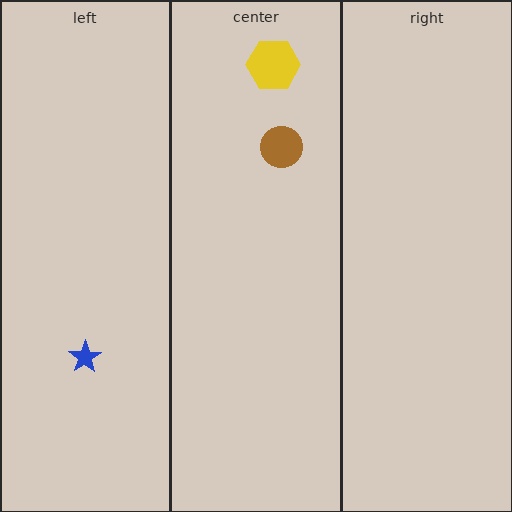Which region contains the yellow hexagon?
The center region.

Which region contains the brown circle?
The center region.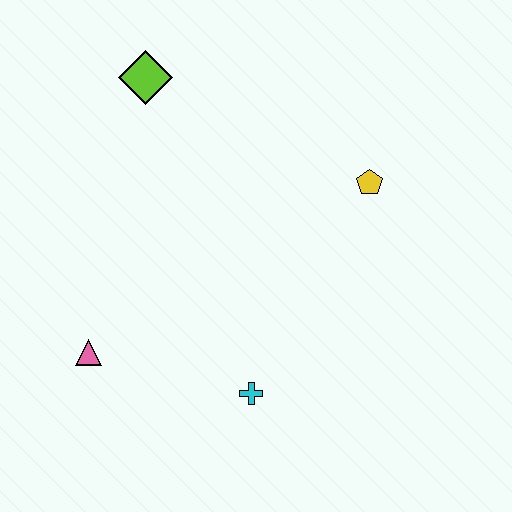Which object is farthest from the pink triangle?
The yellow pentagon is farthest from the pink triangle.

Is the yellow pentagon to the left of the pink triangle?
No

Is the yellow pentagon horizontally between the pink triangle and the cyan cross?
No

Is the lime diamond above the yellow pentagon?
Yes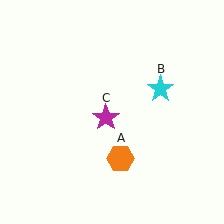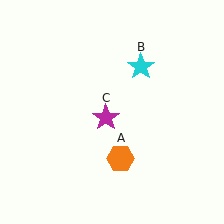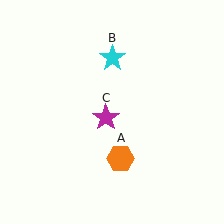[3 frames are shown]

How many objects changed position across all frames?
1 object changed position: cyan star (object B).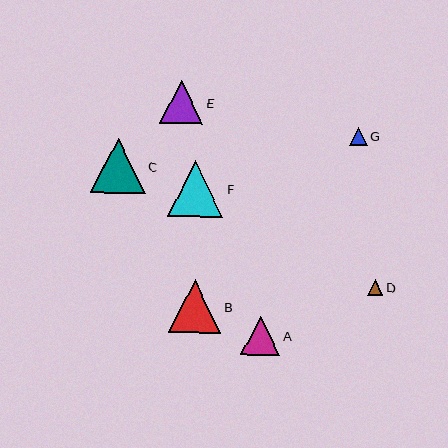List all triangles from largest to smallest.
From largest to smallest: F, C, B, E, A, G, D.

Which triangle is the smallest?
Triangle D is the smallest with a size of approximately 16 pixels.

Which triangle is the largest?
Triangle F is the largest with a size of approximately 56 pixels.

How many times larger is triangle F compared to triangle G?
Triangle F is approximately 3.2 times the size of triangle G.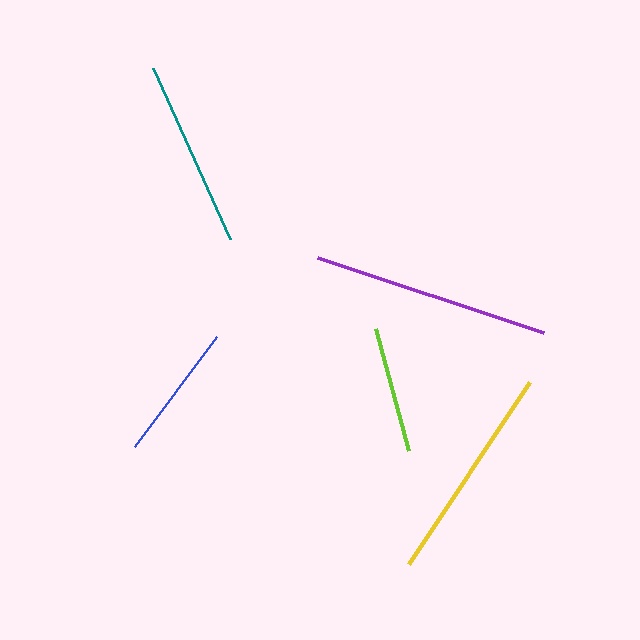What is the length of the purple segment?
The purple segment is approximately 238 pixels long.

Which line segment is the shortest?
The lime line is the shortest at approximately 126 pixels.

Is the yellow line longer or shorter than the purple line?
The purple line is longer than the yellow line.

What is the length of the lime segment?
The lime segment is approximately 126 pixels long.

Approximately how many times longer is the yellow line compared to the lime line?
The yellow line is approximately 1.7 times the length of the lime line.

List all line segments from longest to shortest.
From longest to shortest: purple, yellow, teal, blue, lime.